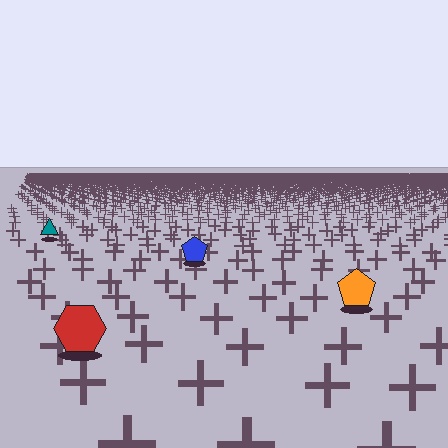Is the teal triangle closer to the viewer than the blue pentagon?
No. The blue pentagon is closer — you can tell from the texture gradient: the ground texture is coarser near it.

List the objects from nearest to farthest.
From nearest to farthest: the red hexagon, the orange pentagon, the blue pentagon, the teal triangle.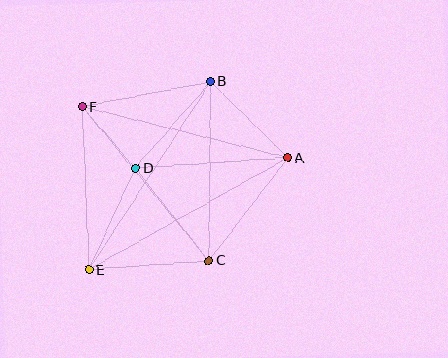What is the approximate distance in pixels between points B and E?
The distance between B and E is approximately 224 pixels.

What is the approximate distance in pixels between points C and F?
The distance between C and F is approximately 200 pixels.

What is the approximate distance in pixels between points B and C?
The distance between B and C is approximately 179 pixels.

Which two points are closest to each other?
Points D and F are closest to each other.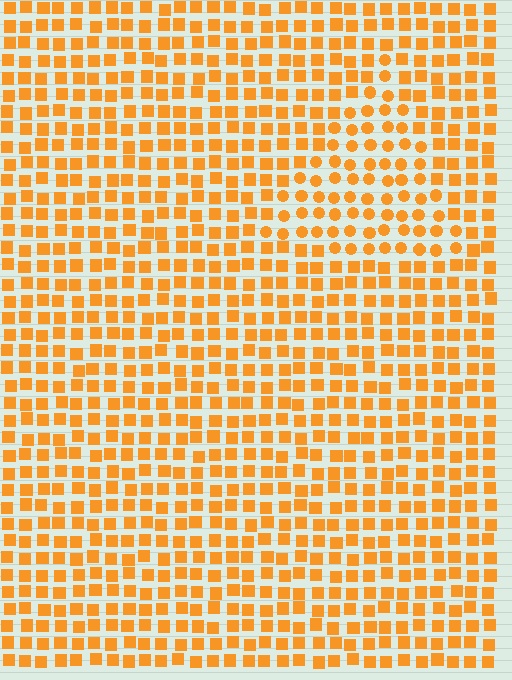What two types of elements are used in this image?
The image uses circles inside the triangle region and squares outside it.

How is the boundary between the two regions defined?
The boundary is defined by a change in element shape: circles inside vs. squares outside. All elements share the same color and spacing.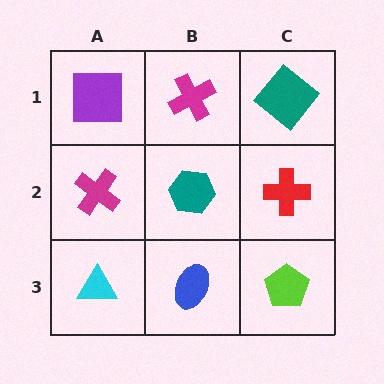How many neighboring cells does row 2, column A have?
3.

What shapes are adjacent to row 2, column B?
A magenta cross (row 1, column B), a blue ellipse (row 3, column B), a magenta cross (row 2, column A), a red cross (row 2, column C).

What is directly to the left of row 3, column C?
A blue ellipse.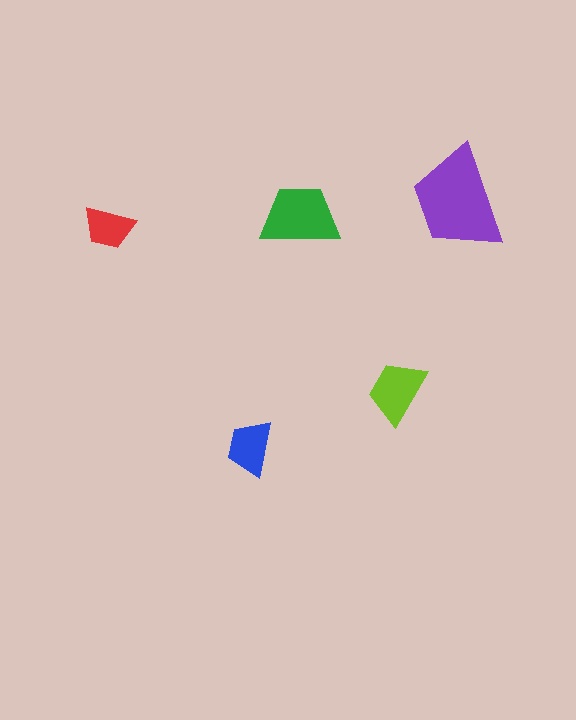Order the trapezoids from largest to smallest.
the purple one, the green one, the lime one, the blue one, the red one.